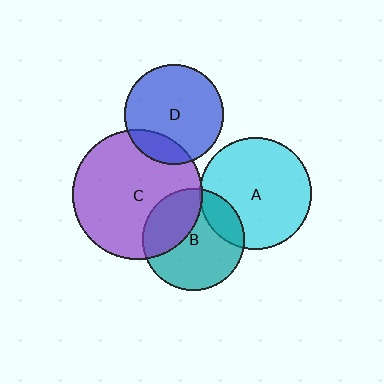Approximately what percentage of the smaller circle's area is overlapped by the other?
Approximately 35%.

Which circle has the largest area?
Circle C (purple).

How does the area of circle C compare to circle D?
Approximately 1.7 times.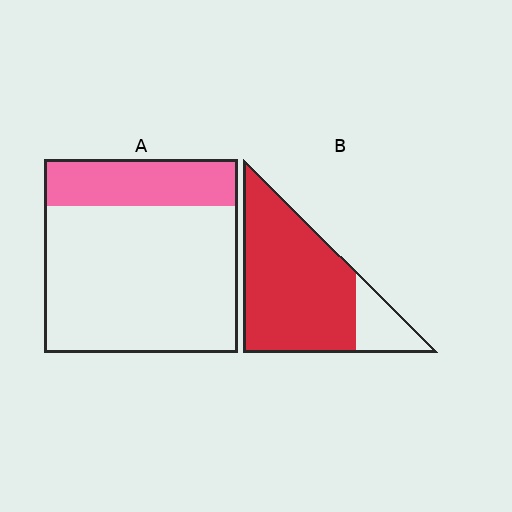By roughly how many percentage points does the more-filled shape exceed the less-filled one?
By roughly 60 percentage points (B over A).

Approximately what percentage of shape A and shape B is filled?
A is approximately 25% and B is approximately 80%.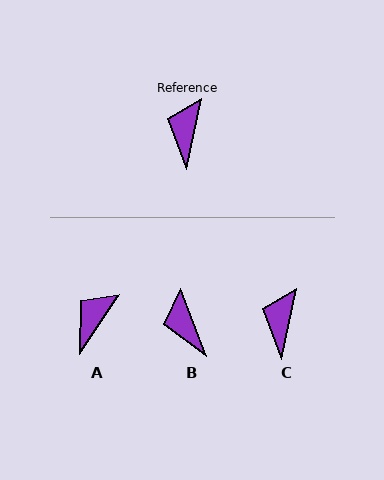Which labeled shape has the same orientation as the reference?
C.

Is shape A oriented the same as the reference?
No, it is off by about 21 degrees.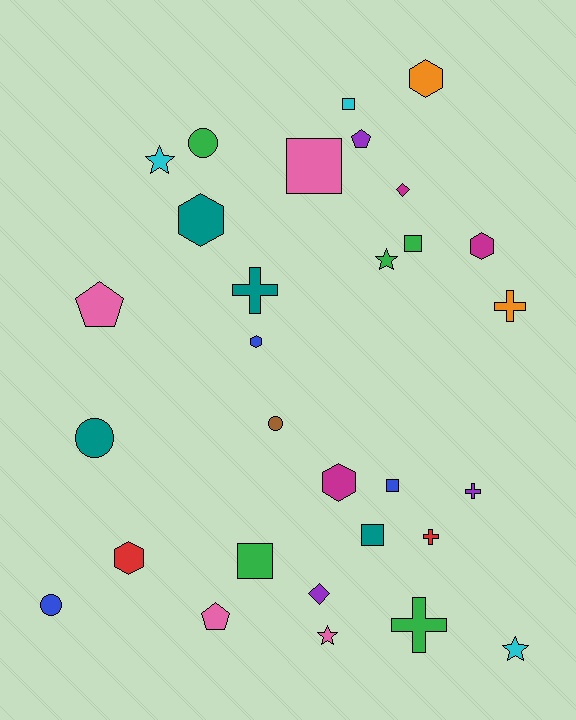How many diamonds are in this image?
There are 2 diamonds.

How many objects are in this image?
There are 30 objects.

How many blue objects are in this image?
There are 3 blue objects.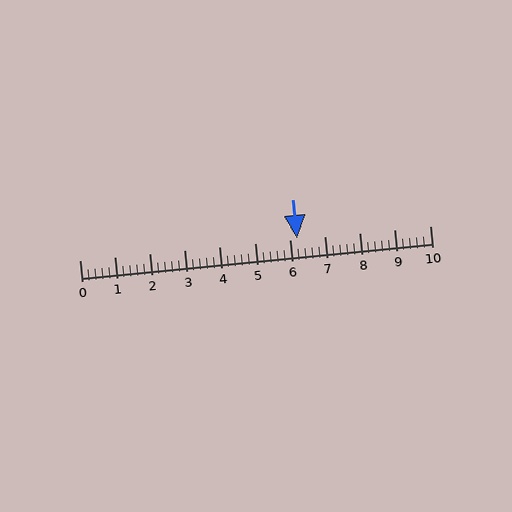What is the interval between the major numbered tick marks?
The major tick marks are spaced 1 units apart.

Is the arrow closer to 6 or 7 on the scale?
The arrow is closer to 6.